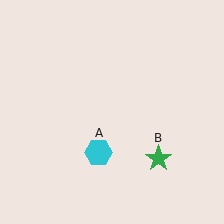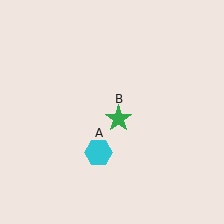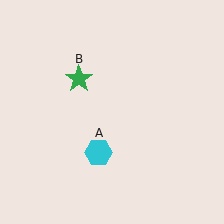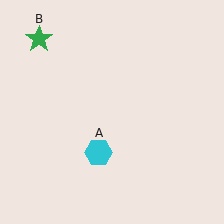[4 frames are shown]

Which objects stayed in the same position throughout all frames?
Cyan hexagon (object A) remained stationary.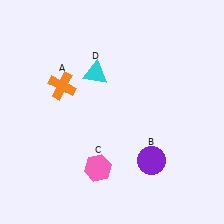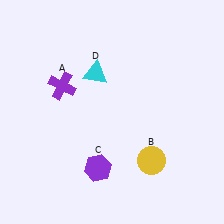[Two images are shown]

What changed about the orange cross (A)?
In Image 1, A is orange. In Image 2, it changed to purple.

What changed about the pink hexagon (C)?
In Image 1, C is pink. In Image 2, it changed to purple.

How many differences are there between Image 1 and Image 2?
There are 3 differences between the two images.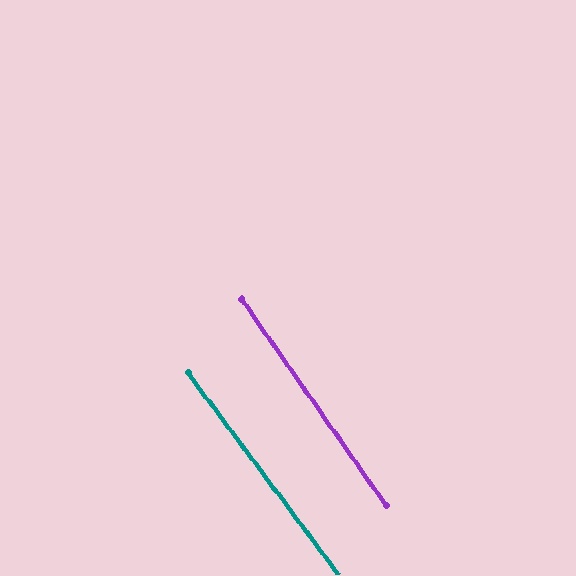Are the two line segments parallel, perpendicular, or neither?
Parallel — their directions differ by only 1.8°.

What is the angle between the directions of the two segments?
Approximately 2 degrees.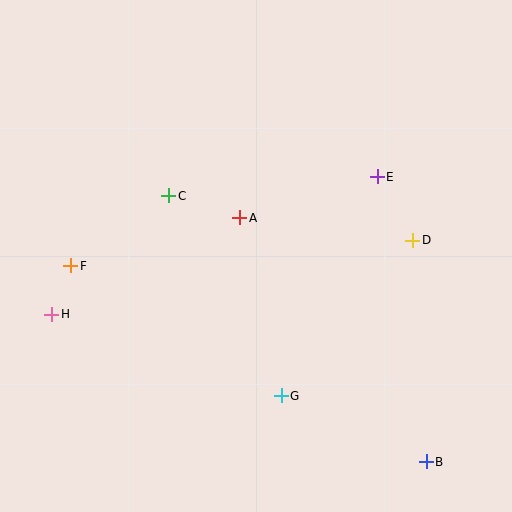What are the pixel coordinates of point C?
Point C is at (169, 196).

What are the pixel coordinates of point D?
Point D is at (413, 240).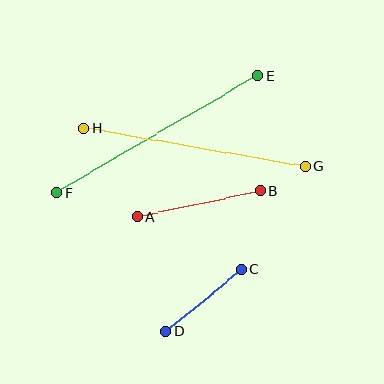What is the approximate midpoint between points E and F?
The midpoint is at approximately (157, 134) pixels.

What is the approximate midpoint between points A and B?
The midpoint is at approximately (199, 204) pixels.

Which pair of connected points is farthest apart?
Points E and F are farthest apart.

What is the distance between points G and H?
The distance is approximately 224 pixels.